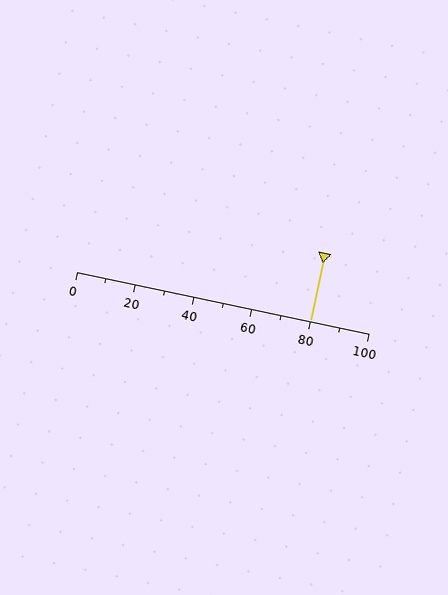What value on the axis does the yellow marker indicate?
The marker indicates approximately 80.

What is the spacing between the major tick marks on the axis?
The major ticks are spaced 20 apart.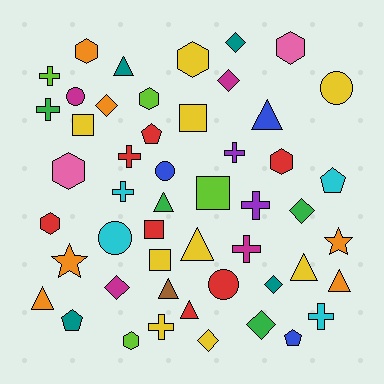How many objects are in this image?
There are 50 objects.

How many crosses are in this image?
There are 9 crosses.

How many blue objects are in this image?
There are 3 blue objects.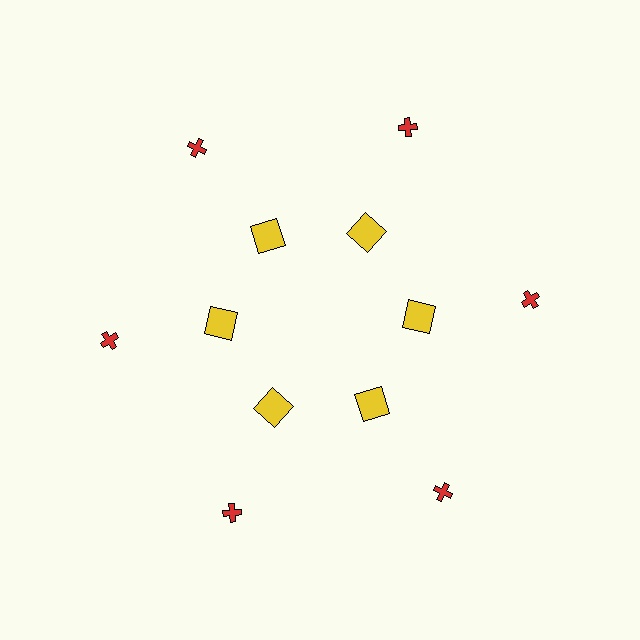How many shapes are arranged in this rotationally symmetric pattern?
There are 12 shapes, arranged in 6 groups of 2.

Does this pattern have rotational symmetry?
Yes, this pattern has 6-fold rotational symmetry. It looks the same after rotating 60 degrees around the center.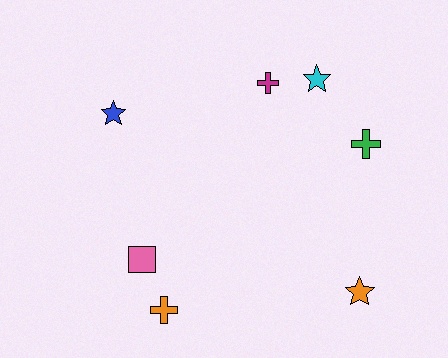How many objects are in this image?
There are 7 objects.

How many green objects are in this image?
There is 1 green object.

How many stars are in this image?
There are 3 stars.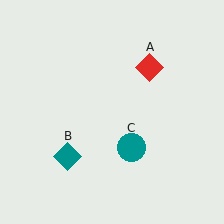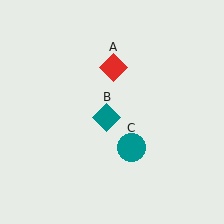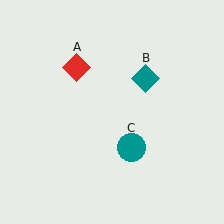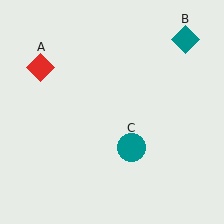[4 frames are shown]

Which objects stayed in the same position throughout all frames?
Teal circle (object C) remained stationary.